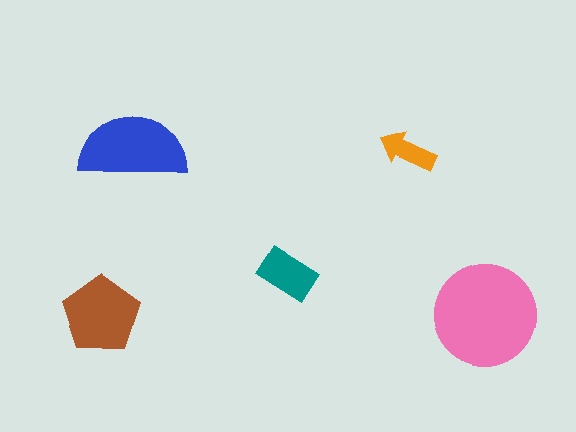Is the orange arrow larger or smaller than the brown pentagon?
Smaller.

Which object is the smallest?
The orange arrow.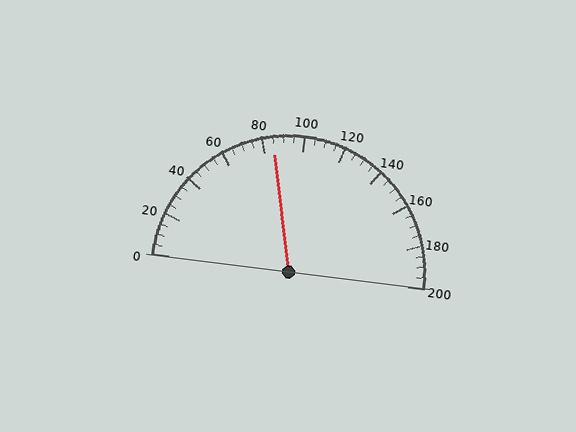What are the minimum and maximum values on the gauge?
The gauge ranges from 0 to 200.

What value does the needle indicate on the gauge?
The needle indicates approximately 85.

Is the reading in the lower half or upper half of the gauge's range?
The reading is in the lower half of the range (0 to 200).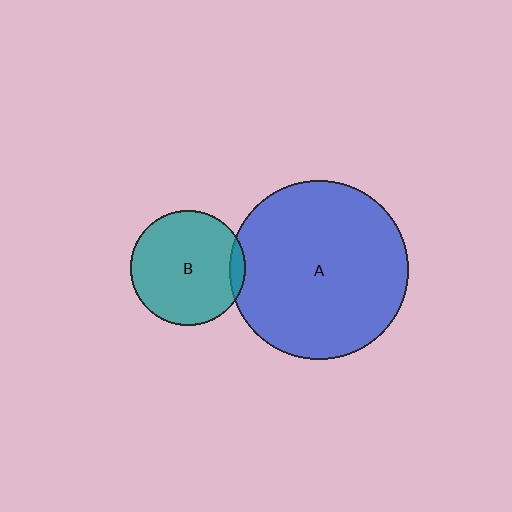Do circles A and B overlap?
Yes.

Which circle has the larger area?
Circle A (blue).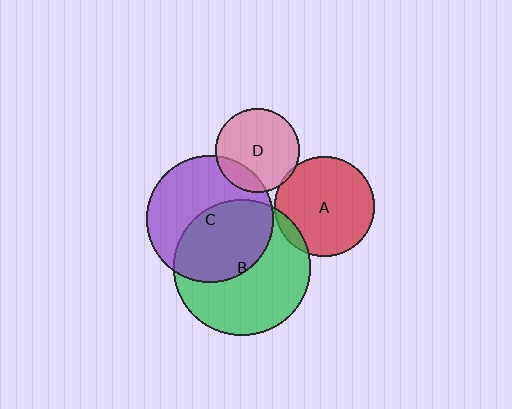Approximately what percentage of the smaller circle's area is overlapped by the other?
Approximately 50%.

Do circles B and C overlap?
Yes.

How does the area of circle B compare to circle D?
Approximately 2.6 times.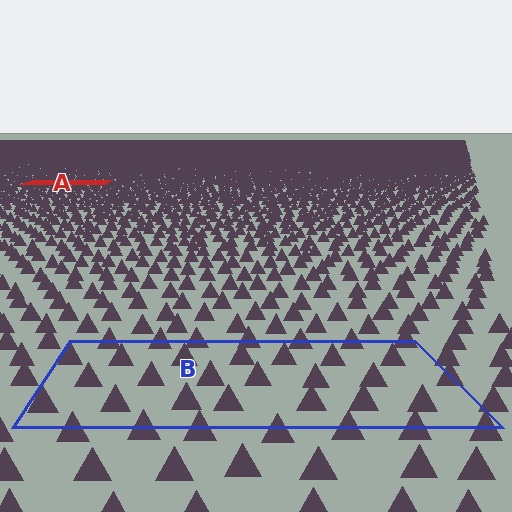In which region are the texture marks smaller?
The texture marks are smaller in region A, because it is farther away.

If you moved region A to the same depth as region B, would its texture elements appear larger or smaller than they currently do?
They would appear larger. At a closer depth, the same texture elements are projected at a bigger on-screen size.